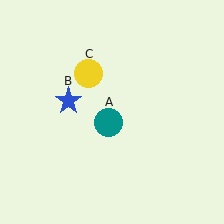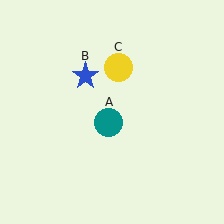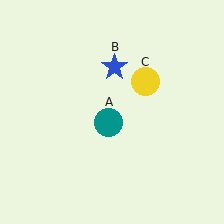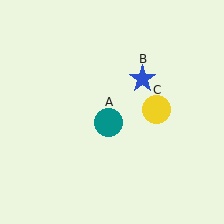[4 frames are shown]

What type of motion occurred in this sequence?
The blue star (object B), yellow circle (object C) rotated clockwise around the center of the scene.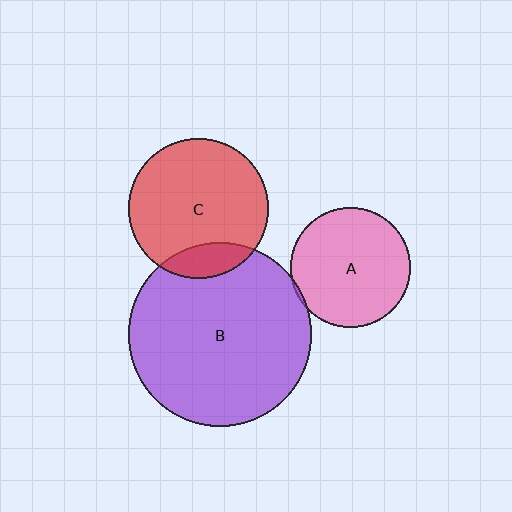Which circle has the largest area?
Circle B (purple).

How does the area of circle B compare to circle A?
Approximately 2.4 times.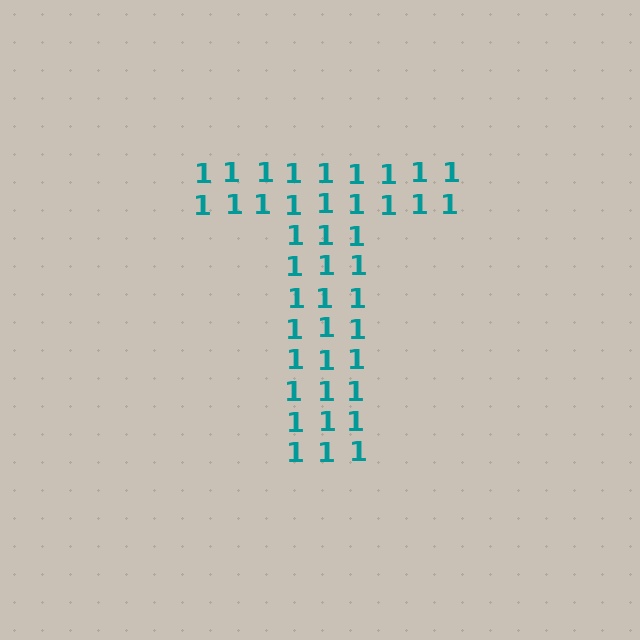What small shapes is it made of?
It is made of small digit 1's.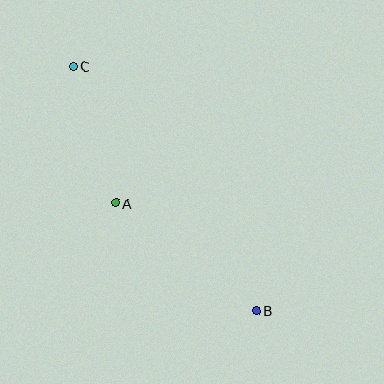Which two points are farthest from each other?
Points B and C are farthest from each other.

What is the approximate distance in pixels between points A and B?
The distance between A and B is approximately 177 pixels.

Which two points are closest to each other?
Points A and C are closest to each other.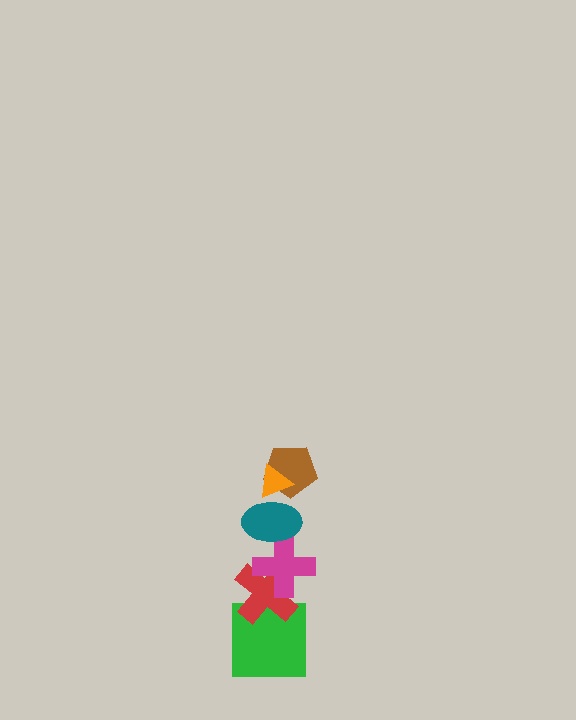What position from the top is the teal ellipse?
The teal ellipse is 3rd from the top.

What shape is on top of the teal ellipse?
The brown pentagon is on top of the teal ellipse.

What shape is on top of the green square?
The red cross is on top of the green square.